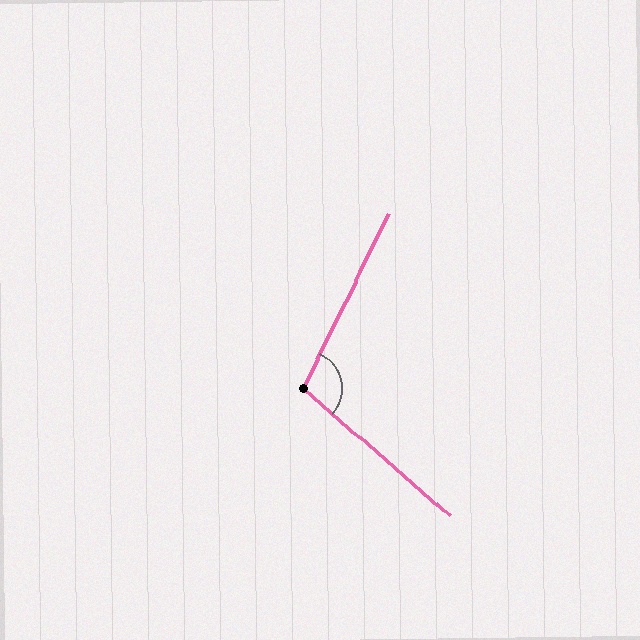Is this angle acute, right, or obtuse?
It is obtuse.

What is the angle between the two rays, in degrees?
Approximately 105 degrees.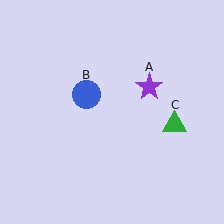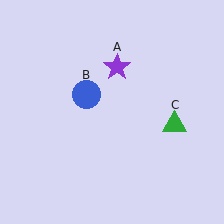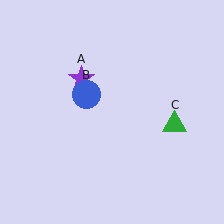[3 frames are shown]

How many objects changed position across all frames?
1 object changed position: purple star (object A).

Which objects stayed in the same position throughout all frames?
Blue circle (object B) and green triangle (object C) remained stationary.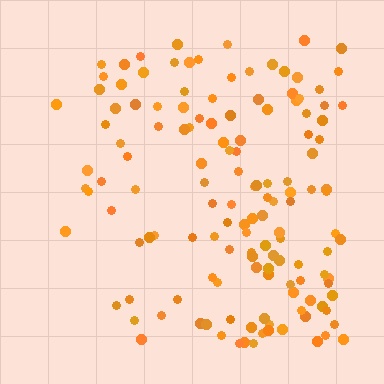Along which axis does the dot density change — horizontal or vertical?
Horizontal.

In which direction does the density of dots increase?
From left to right, with the right side densest.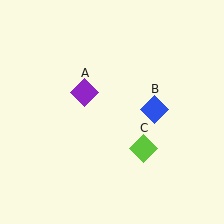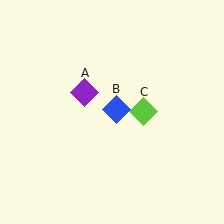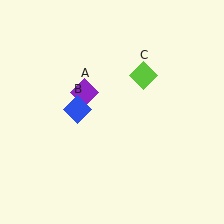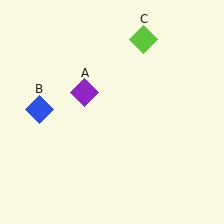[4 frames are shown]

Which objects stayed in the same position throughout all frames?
Purple diamond (object A) remained stationary.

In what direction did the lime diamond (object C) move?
The lime diamond (object C) moved up.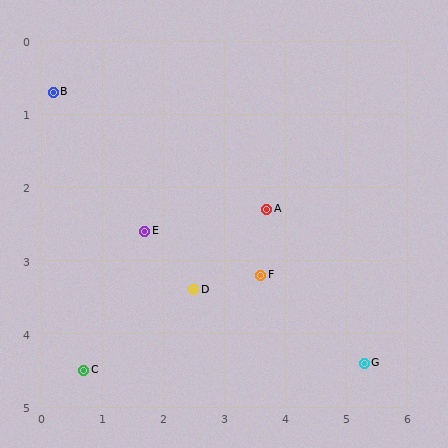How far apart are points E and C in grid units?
Points E and C are about 2.1 grid units apart.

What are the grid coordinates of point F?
Point F is at approximately (3.6, 3.2).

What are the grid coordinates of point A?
Point A is at approximately (3.7, 2.3).